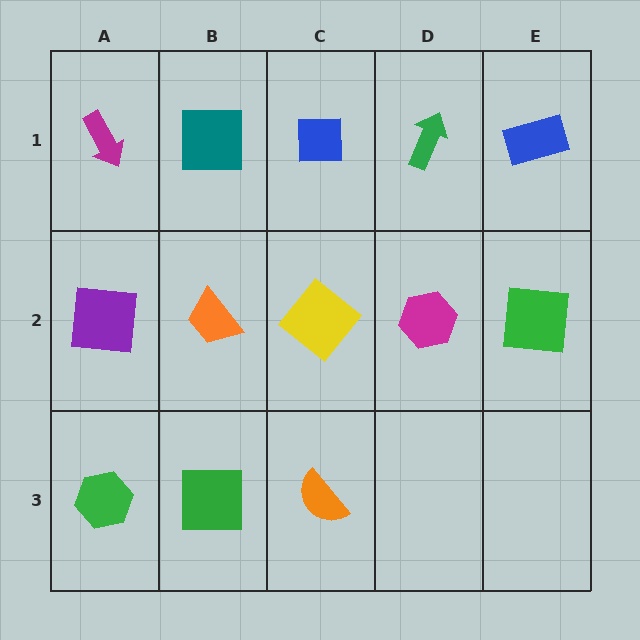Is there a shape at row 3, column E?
No, that cell is empty.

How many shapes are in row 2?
5 shapes.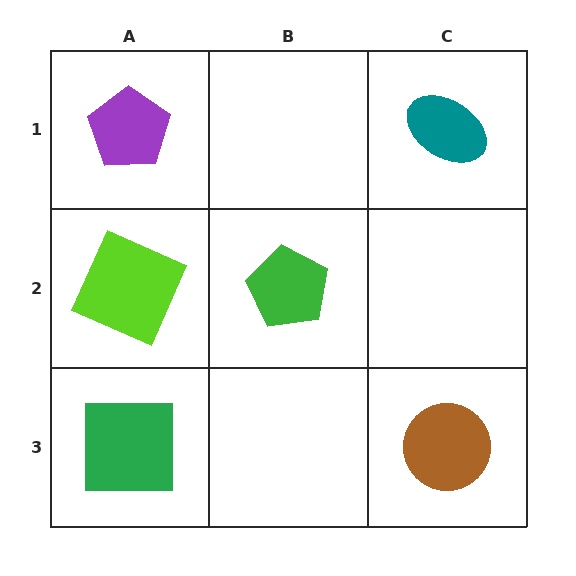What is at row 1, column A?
A purple pentagon.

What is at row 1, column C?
A teal ellipse.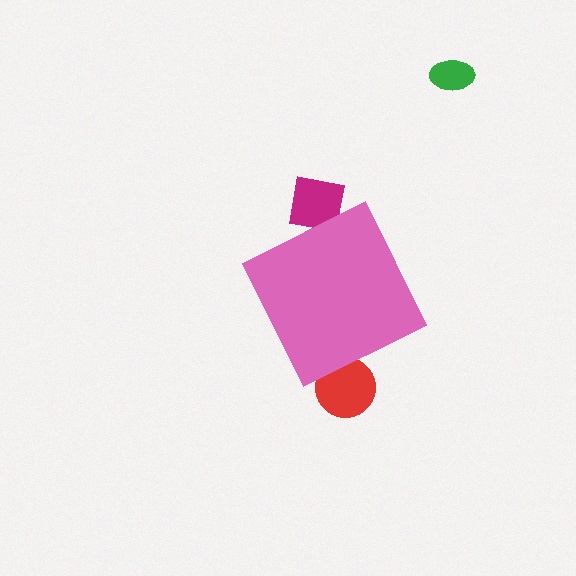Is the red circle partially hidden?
Yes, the red circle is partially hidden behind the pink diamond.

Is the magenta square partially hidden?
Yes, the magenta square is partially hidden behind the pink diamond.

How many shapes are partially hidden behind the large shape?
2 shapes are partially hidden.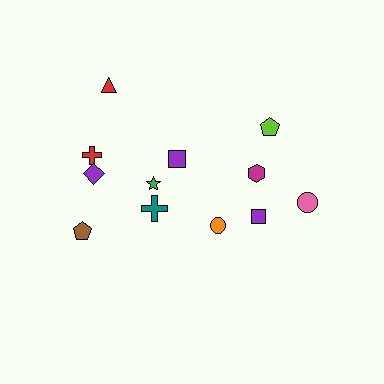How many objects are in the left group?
There are 7 objects.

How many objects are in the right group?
There are 5 objects.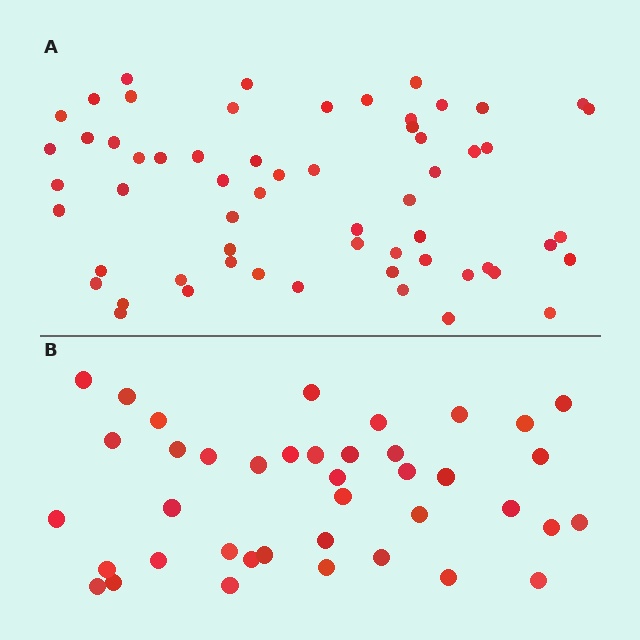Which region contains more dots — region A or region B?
Region A (the top region) has more dots.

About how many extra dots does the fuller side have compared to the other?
Region A has approximately 20 more dots than region B.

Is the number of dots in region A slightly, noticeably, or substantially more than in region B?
Region A has substantially more. The ratio is roughly 1.5 to 1.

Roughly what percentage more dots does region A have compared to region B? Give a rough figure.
About 50% more.